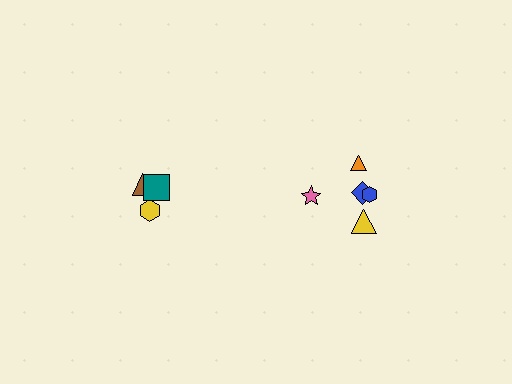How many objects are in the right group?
There are 5 objects.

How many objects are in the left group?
There are 3 objects.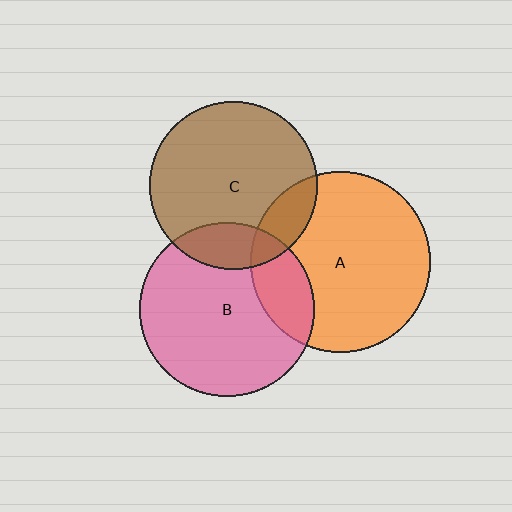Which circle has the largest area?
Circle A (orange).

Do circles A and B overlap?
Yes.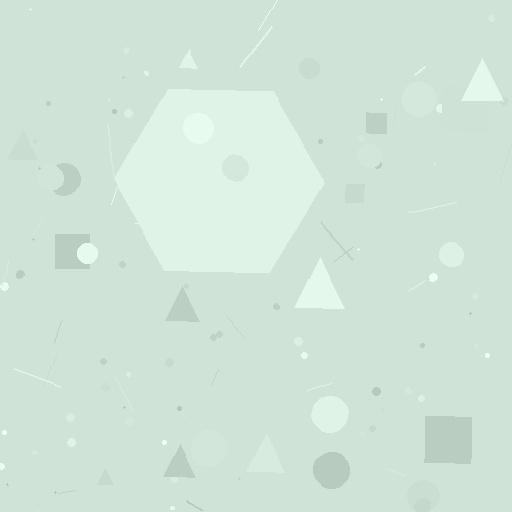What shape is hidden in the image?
A hexagon is hidden in the image.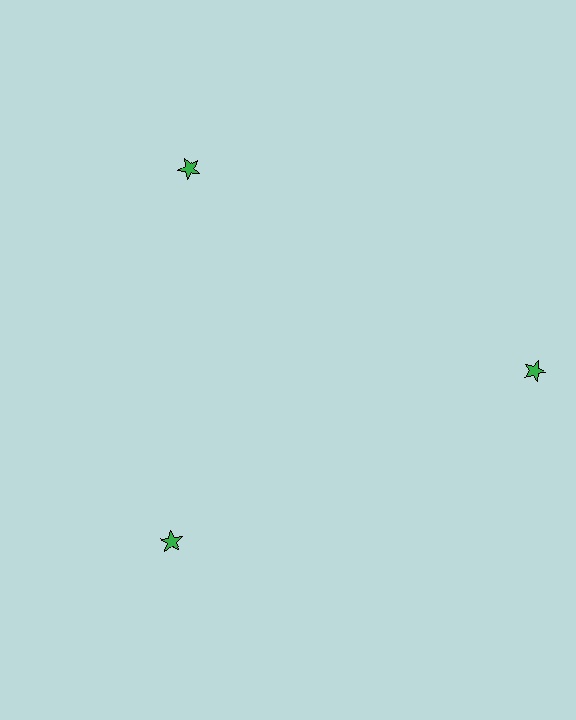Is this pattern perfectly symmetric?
No. The 3 green stars are arranged in a ring, but one element near the 3 o'clock position is pushed outward from the center, breaking the 3-fold rotational symmetry.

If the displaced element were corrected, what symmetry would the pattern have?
It would have 3-fold rotational symmetry — the pattern would map onto itself every 120 degrees.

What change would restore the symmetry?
The symmetry would be restored by moving it inward, back onto the ring so that all 3 stars sit at equal angles and equal distance from the center.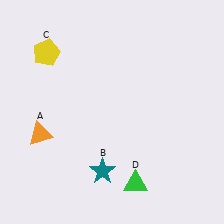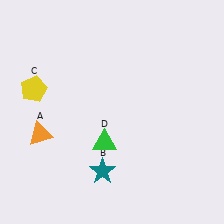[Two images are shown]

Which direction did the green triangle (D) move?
The green triangle (D) moved up.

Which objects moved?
The objects that moved are: the yellow pentagon (C), the green triangle (D).